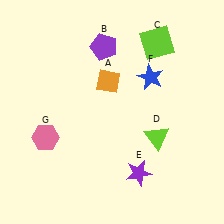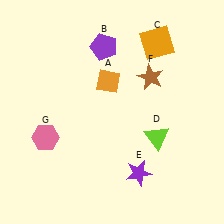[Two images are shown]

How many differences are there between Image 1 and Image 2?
There are 2 differences between the two images.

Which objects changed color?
C changed from lime to orange. F changed from blue to brown.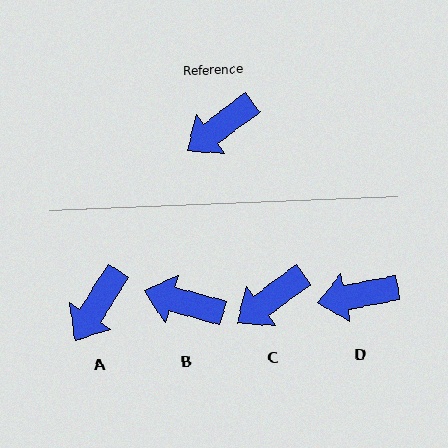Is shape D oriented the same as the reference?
No, it is off by about 26 degrees.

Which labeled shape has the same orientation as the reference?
C.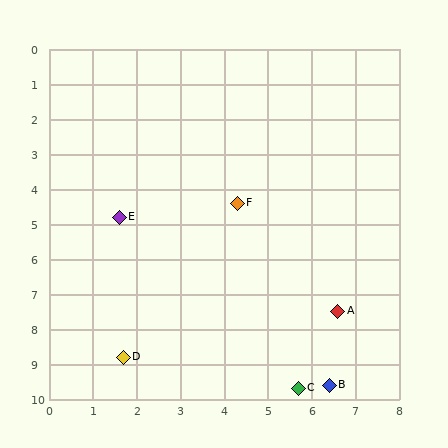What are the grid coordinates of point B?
Point B is at approximately (6.4, 9.6).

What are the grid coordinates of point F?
Point F is at approximately (4.3, 4.4).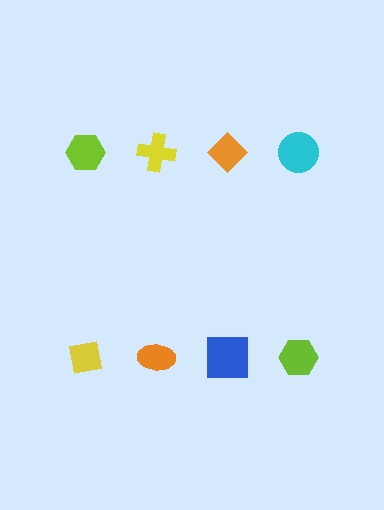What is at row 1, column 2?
A yellow cross.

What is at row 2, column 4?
A lime hexagon.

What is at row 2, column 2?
An orange ellipse.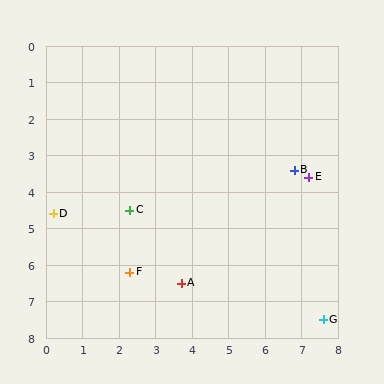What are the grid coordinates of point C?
Point C is at approximately (2.3, 4.5).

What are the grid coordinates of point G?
Point G is at approximately (7.6, 7.5).